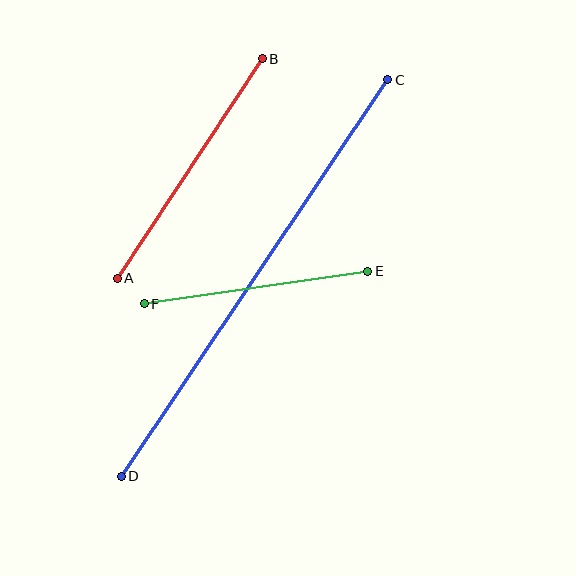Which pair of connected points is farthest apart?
Points C and D are farthest apart.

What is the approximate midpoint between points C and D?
The midpoint is at approximately (255, 278) pixels.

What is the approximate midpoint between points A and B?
The midpoint is at approximately (190, 169) pixels.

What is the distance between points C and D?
The distance is approximately 478 pixels.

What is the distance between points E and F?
The distance is approximately 226 pixels.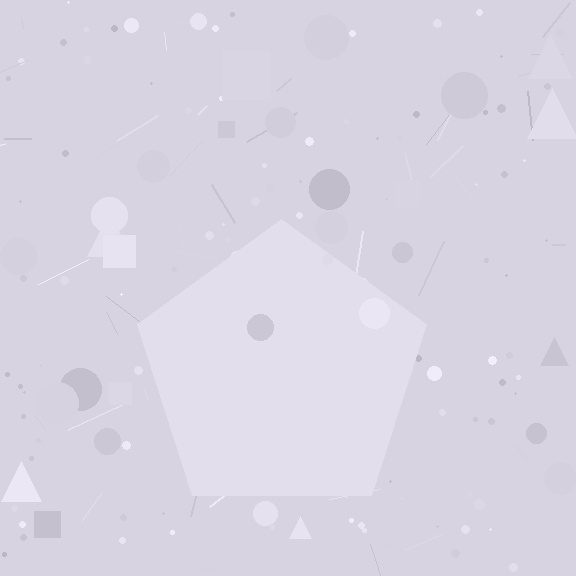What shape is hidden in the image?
A pentagon is hidden in the image.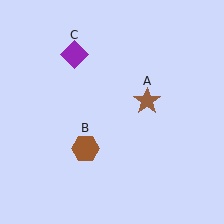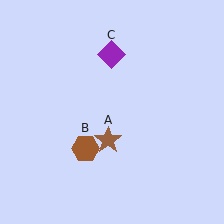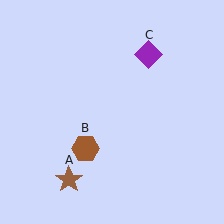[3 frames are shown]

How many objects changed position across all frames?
2 objects changed position: brown star (object A), purple diamond (object C).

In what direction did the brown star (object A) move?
The brown star (object A) moved down and to the left.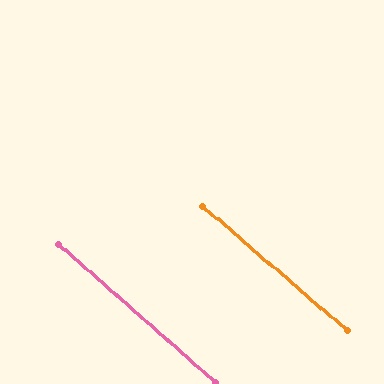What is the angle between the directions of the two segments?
Approximately 1 degree.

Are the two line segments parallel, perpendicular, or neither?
Parallel — their directions differ by only 0.6°.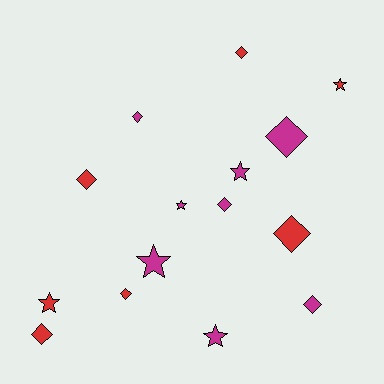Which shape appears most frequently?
Diamond, with 9 objects.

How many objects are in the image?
There are 15 objects.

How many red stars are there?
There are 2 red stars.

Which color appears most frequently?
Magenta, with 8 objects.